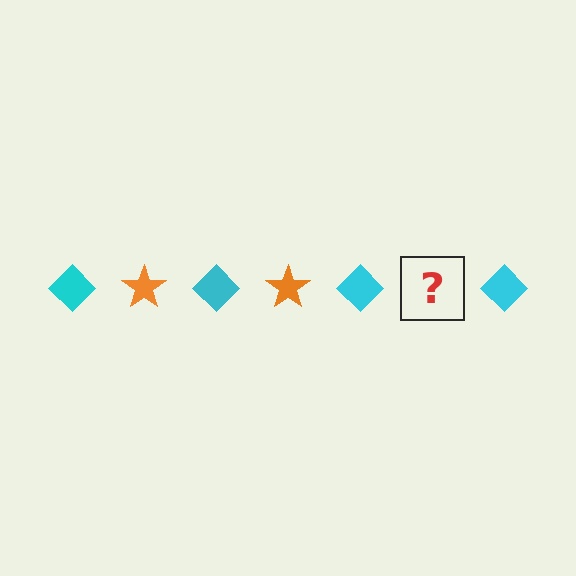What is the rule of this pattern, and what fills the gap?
The rule is that the pattern alternates between cyan diamond and orange star. The gap should be filled with an orange star.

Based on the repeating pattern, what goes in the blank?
The blank should be an orange star.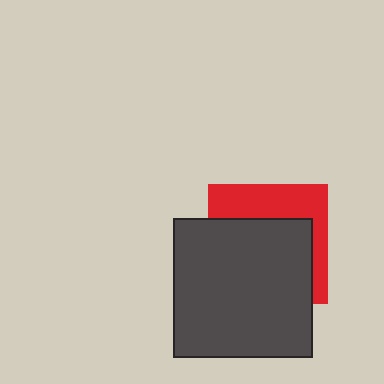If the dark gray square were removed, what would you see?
You would see the complete red square.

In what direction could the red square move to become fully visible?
The red square could move up. That would shift it out from behind the dark gray square entirely.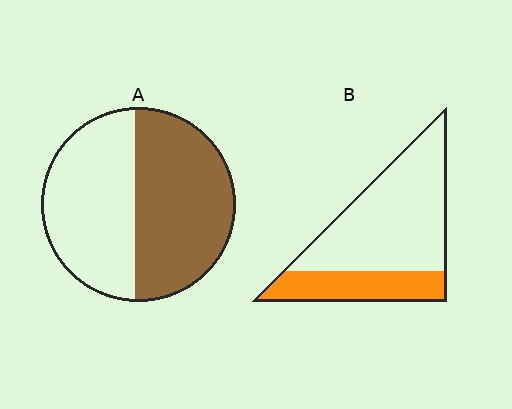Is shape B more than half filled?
No.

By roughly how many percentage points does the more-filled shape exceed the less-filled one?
By roughly 25 percentage points (A over B).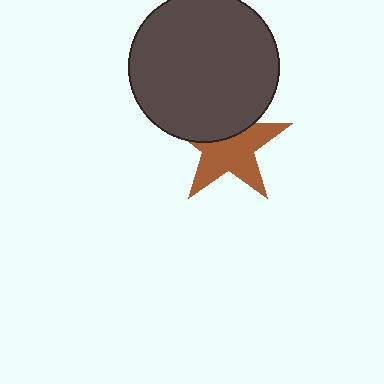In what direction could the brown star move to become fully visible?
The brown star could move down. That would shift it out from behind the dark gray circle entirely.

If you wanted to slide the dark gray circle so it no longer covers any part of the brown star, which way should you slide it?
Slide it up — that is the most direct way to separate the two shapes.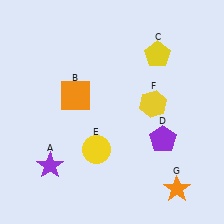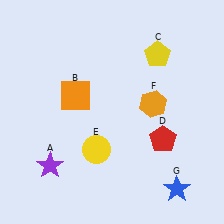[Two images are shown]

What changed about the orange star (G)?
In Image 1, G is orange. In Image 2, it changed to blue.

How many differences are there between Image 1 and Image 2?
There are 3 differences between the two images.